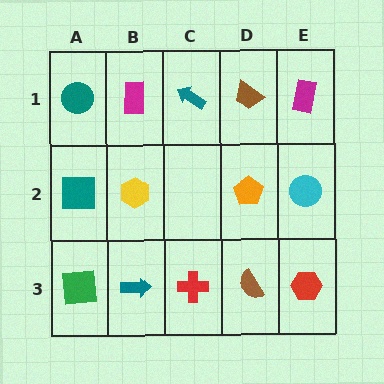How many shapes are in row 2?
4 shapes.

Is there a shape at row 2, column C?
No, that cell is empty.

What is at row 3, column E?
A red hexagon.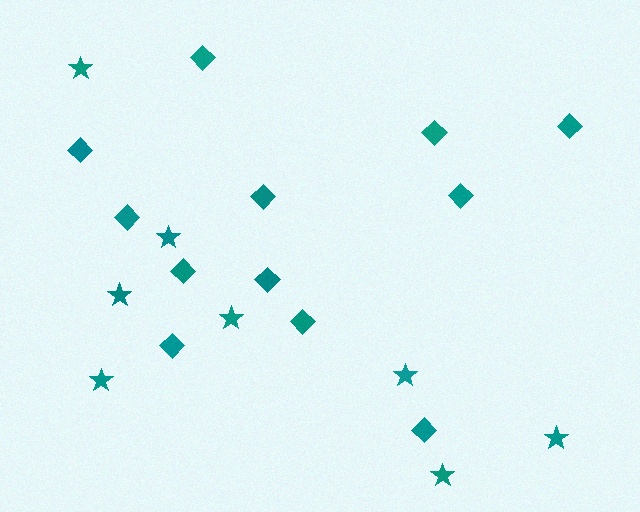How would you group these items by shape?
There are 2 groups: one group of stars (8) and one group of diamonds (12).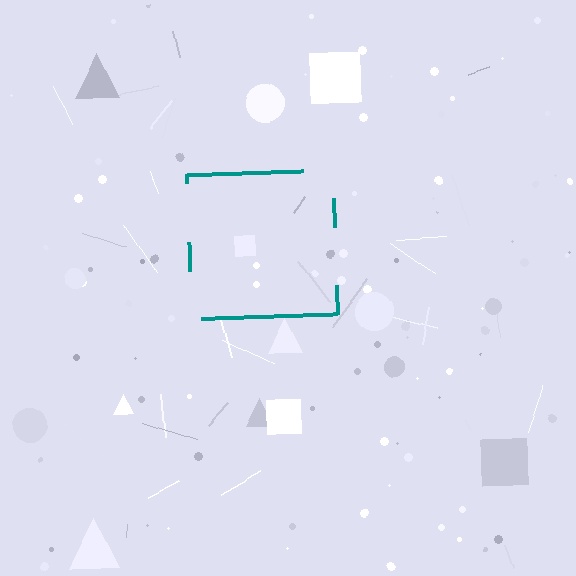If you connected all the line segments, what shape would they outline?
They would outline a square.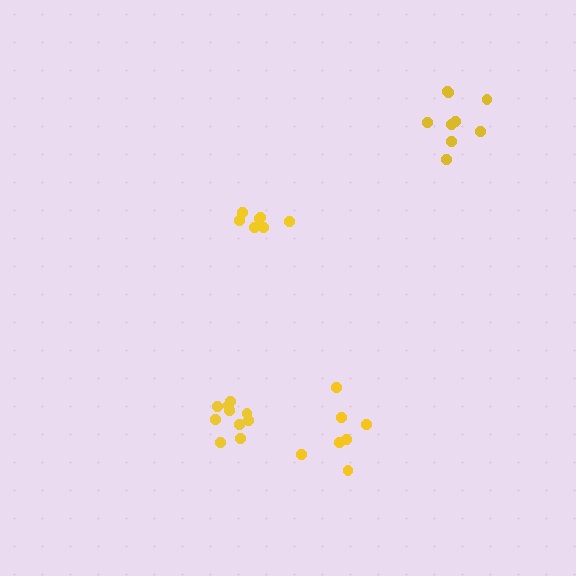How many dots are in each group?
Group 1: 10 dots, Group 2: 9 dots, Group 3: 7 dots, Group 4: 7 dots (33 total).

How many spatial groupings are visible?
There are 4 spatial groupings.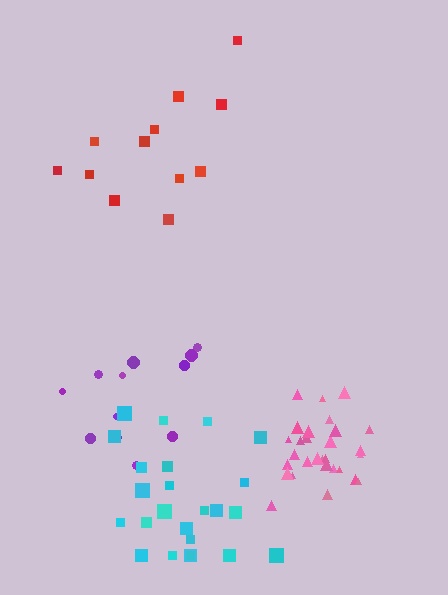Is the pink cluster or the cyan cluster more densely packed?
Pink.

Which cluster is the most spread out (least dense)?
Red.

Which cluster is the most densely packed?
Pink.